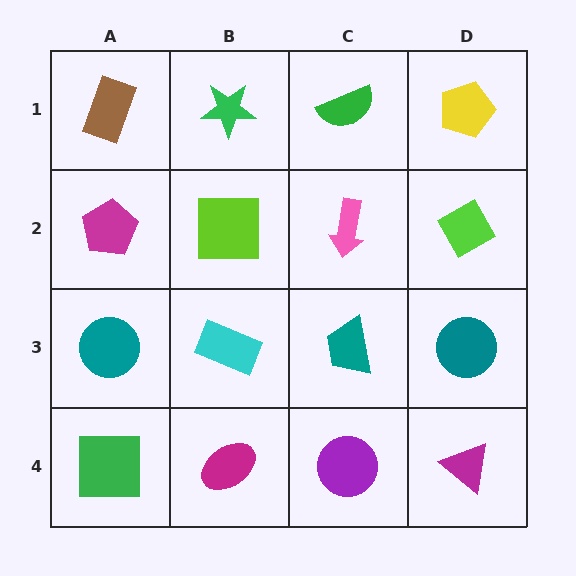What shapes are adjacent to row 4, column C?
A teal trapezoid (row 3, column C), a magenta ellipse (row 4, column B), a magenta triangle (row 4, column D).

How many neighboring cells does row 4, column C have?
3.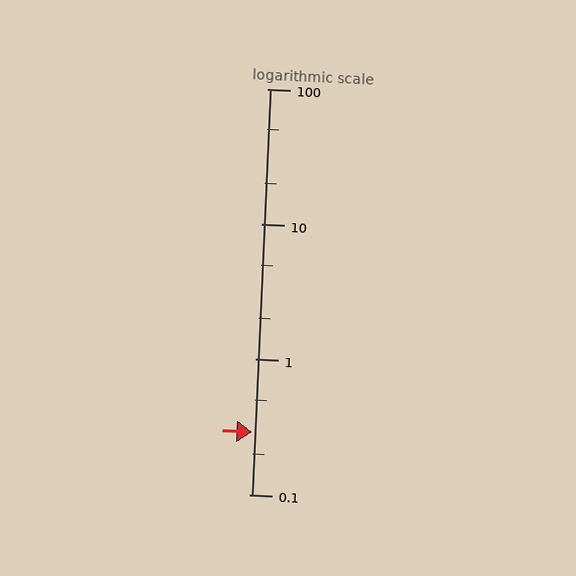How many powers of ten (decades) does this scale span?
The scale spans 3 decades, from 0.1 to 100.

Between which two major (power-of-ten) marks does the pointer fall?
The pointer is between 0.1 and 1.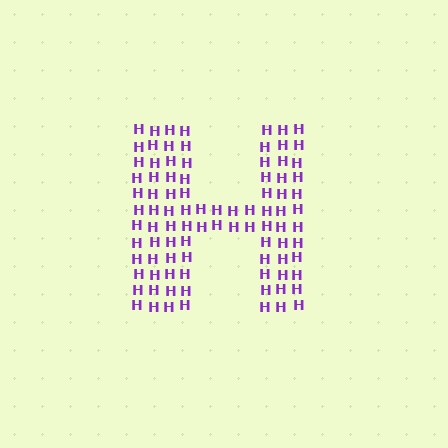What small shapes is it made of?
It is made of small letter H's.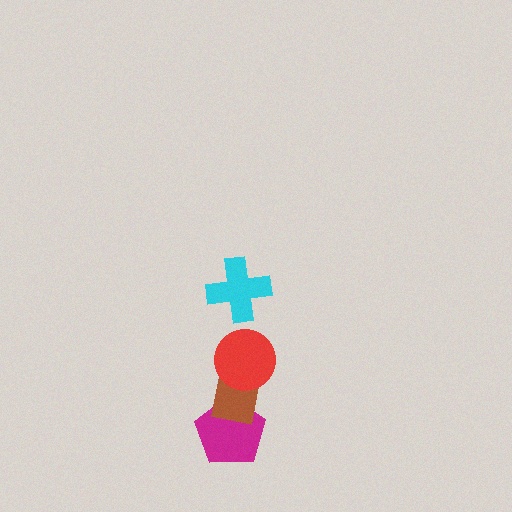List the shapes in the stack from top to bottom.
From top to bottom: the cyan cross, the red circle, the brown rectangle, the magenta pentagon.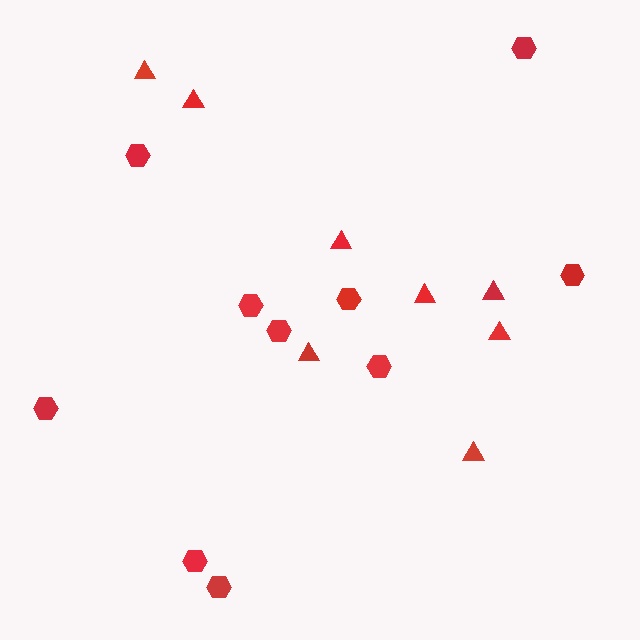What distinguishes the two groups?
There are 2 groups: one group of hexagons (10) and one group of triangles (8).